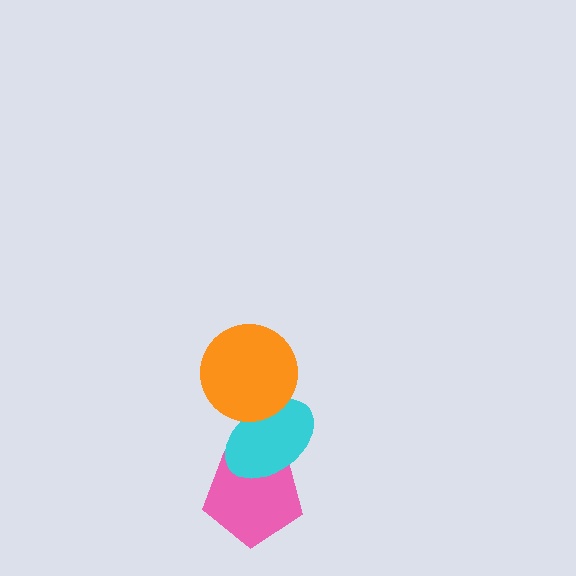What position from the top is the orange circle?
The orange circle is 1st from the top.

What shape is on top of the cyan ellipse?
The orange circle is on top of the cyan ellipse.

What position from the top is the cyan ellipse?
The cyan ellipse is 2nd from the top.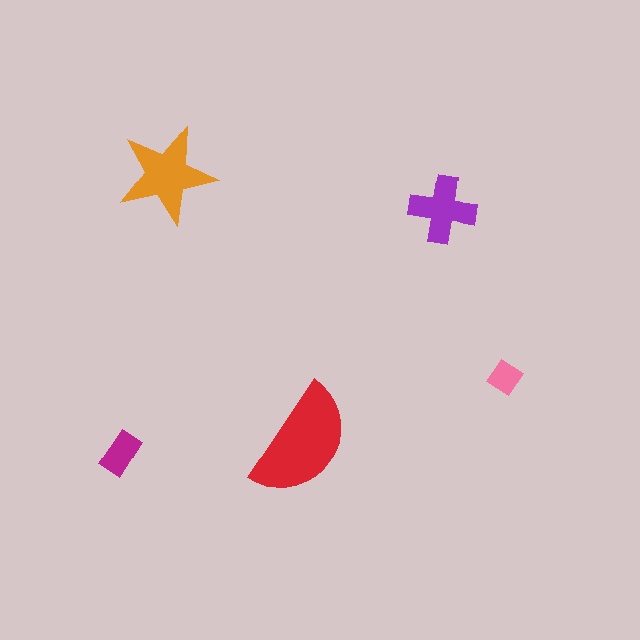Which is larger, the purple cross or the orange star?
The orange star.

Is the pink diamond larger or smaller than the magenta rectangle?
Smaller.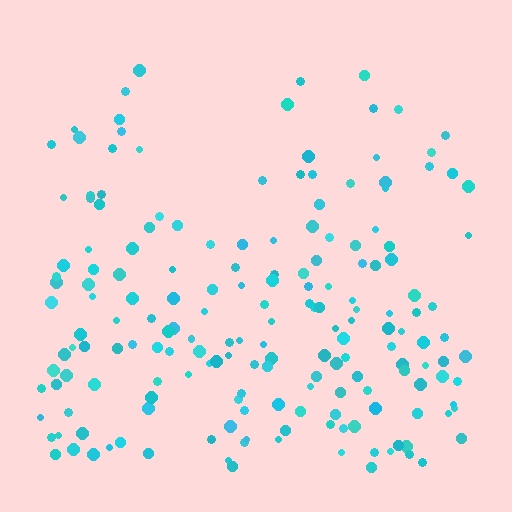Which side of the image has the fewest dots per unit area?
The top.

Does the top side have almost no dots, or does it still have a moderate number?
Still a moderate number, just noticeably fewer than the bottom.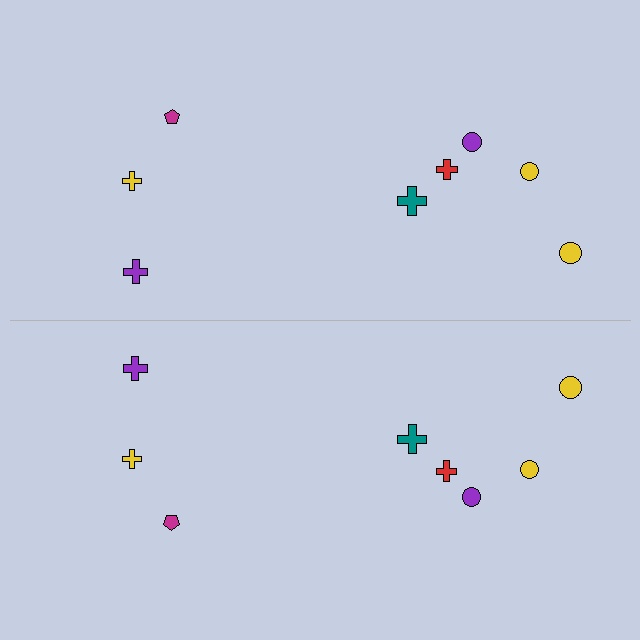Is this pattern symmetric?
Yes, this pattern has bilateral (reflection) symmetry.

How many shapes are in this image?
There are 16 shapes in this image.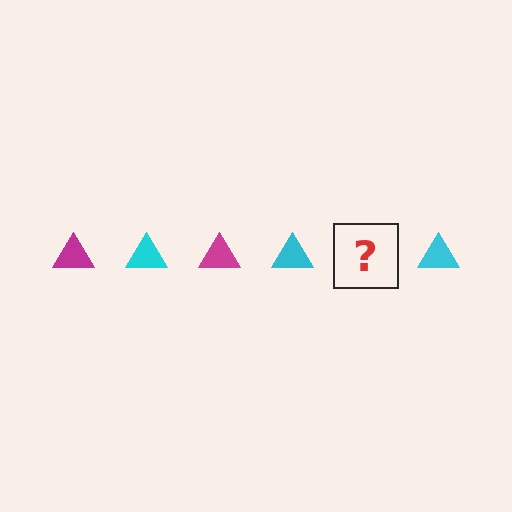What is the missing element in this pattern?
The missing element is a magenta triangle.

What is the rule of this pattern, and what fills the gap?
The rule is that the pattern cycles through magenta, cyan triangles. The gap should be filled with a magenta triangle.